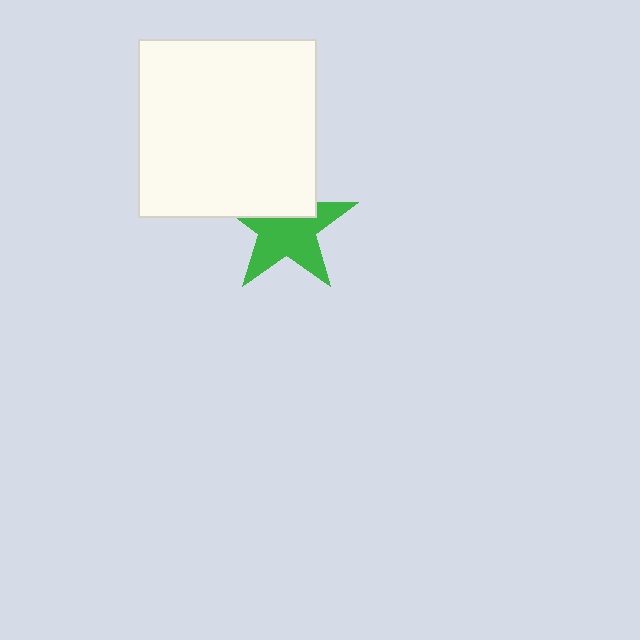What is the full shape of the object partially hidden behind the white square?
The partially hidden object is a green star.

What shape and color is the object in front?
The object in front is a white square.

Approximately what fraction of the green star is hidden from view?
Roughly 36% of the green star is hidden behind the white square.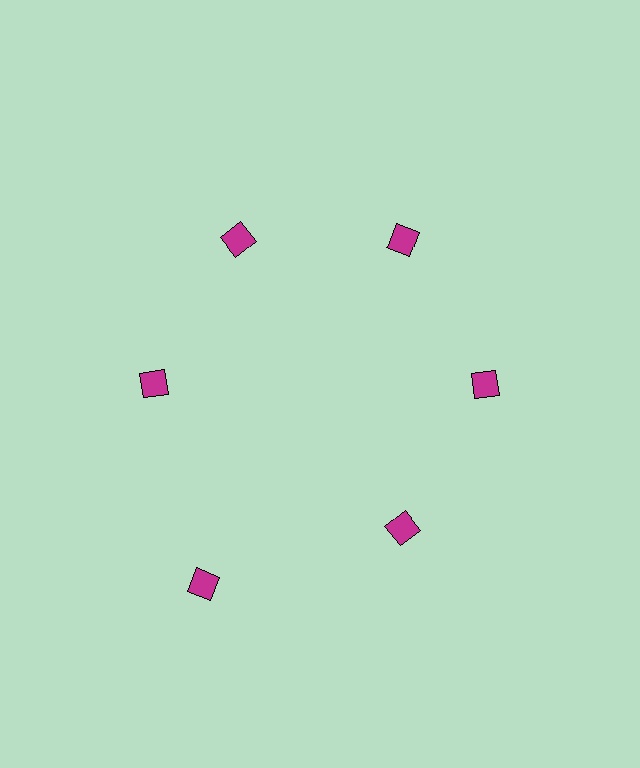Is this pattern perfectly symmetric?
No. The 6 magenta diamonds are arranged in a ring, but one element near the 7 o'clock position is pushed outward from the center, breaking the 6-fold rotational symmetry.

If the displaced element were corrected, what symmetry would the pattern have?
It would have 6-fold rotational symmetry — the pattern would map onto itself every 60 degrees.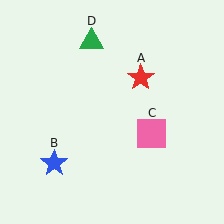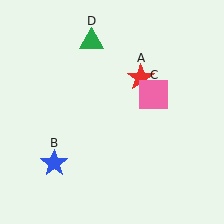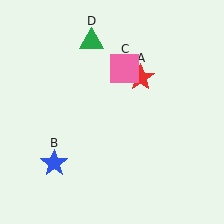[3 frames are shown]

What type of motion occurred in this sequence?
The pink square (object C) rotated counterclockwise around the center of the scene.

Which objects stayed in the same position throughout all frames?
Red star (object A) and blue star (object B) and green triangle (object D) remained stationary.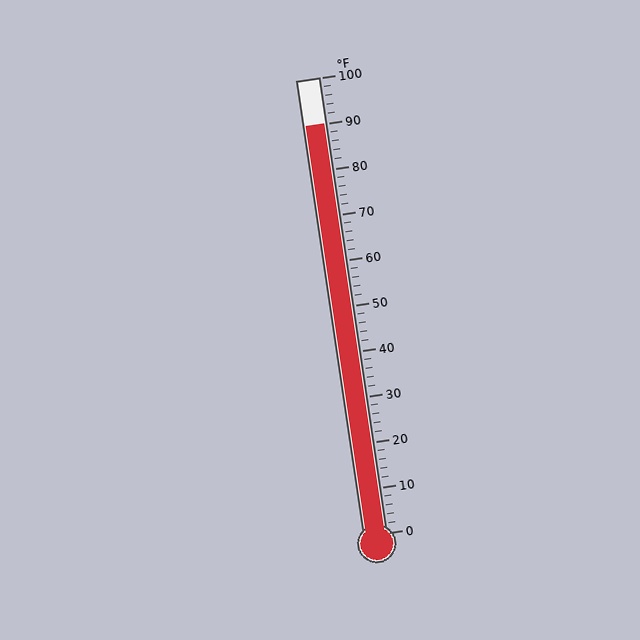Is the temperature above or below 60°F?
The temperature is above 60°F.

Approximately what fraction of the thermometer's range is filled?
The thermometer is filled to approximately 90% of its range.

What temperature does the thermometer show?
The thermometer shows approximately 90°F.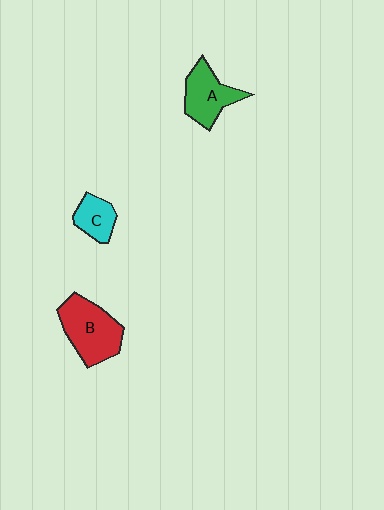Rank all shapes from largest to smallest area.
From largest to smallest: B (red), A (green), C (cyan).